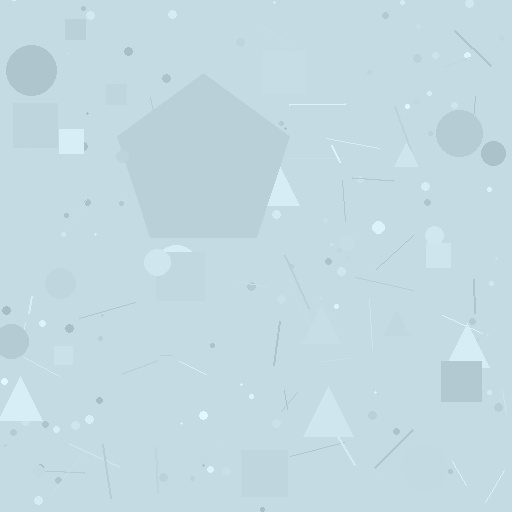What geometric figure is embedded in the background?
A pentagon is embedded in the background.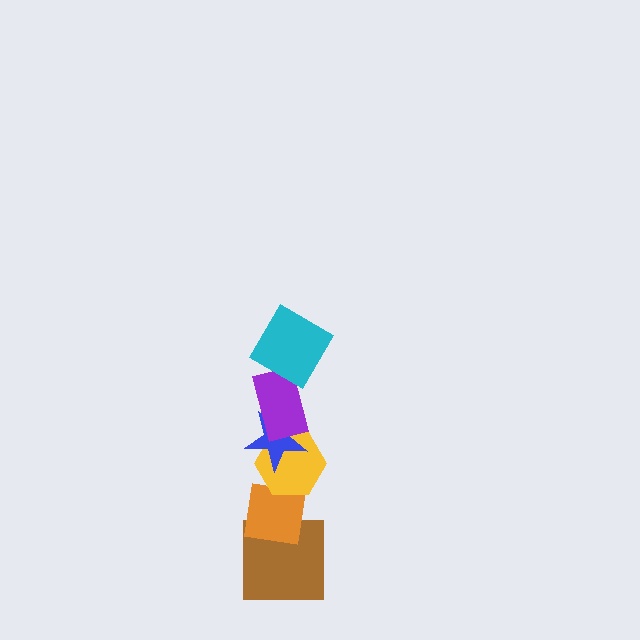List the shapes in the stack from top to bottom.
From top to bottom: the cyan diamond, the purple rectangle, the blue star, the yellow hexagon, the orange square, the brown square.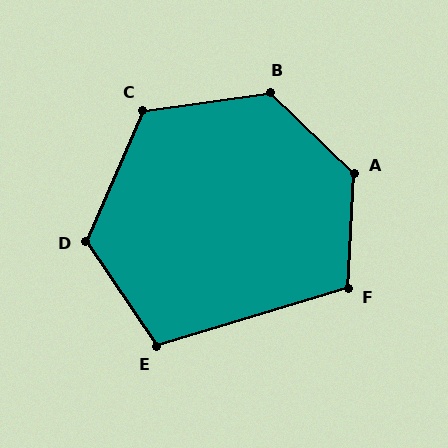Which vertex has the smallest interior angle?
E, at approximately 107 degrees.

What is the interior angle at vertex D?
Approximately 122 degrees (obtuse).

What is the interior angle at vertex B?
Approximately 128 degrees (obtuse).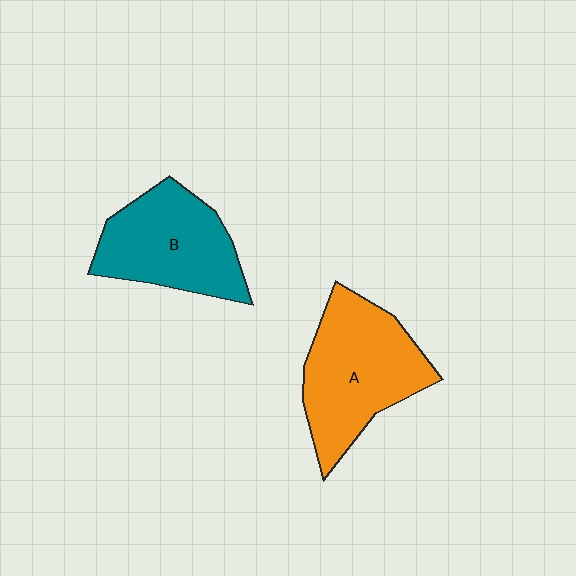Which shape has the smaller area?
Shape B (teal).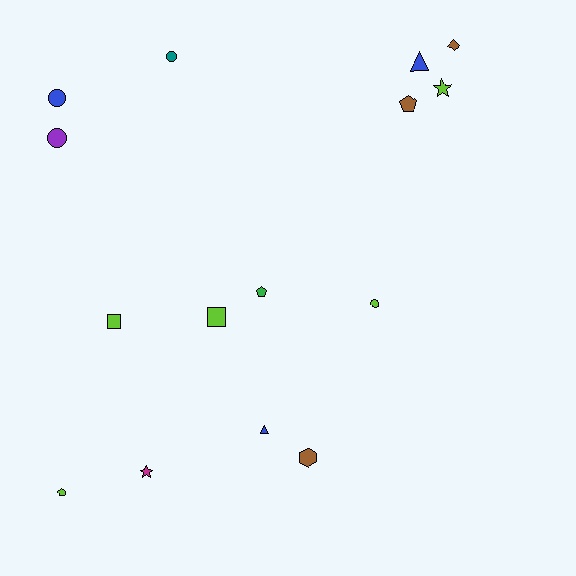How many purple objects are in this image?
There is 1 purple object.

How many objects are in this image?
There are 15 objects.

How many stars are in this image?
There are 2 stars.